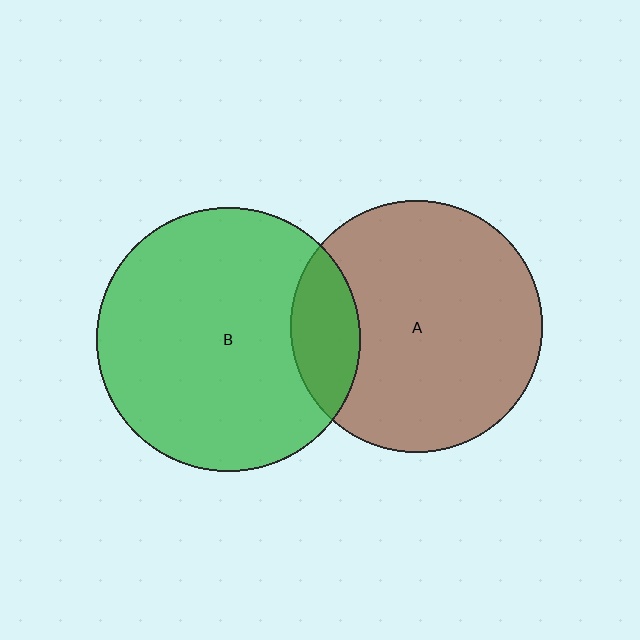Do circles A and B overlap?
Yes.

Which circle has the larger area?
Circle B (green).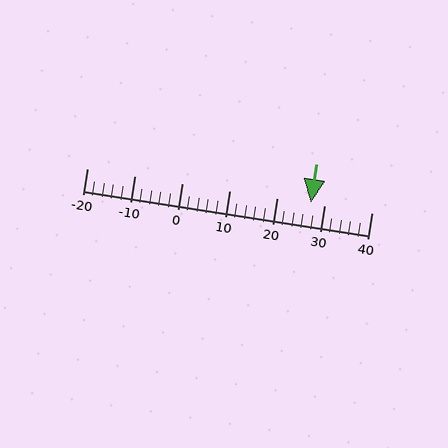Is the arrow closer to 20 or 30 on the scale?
The arrow is closer to 30.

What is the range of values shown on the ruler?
The ruler shows values from -20 to 40.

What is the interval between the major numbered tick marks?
The major tick marks are spaced 10 units apart.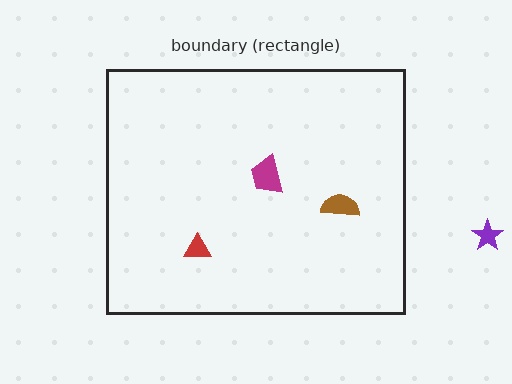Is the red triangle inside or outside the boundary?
Inside.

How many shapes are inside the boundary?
3 inside, 1 outside.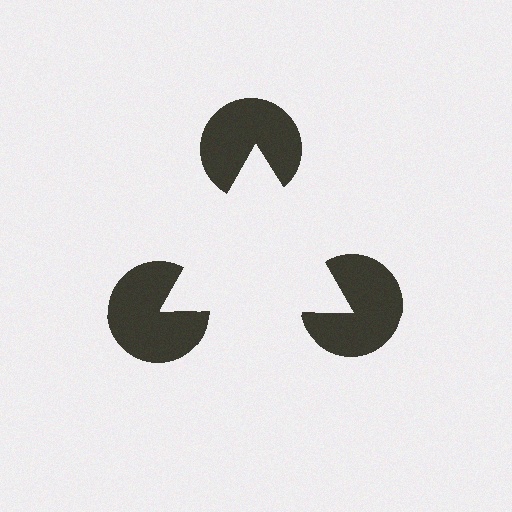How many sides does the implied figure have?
3 sides.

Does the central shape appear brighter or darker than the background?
It typically appears slightly brighter than the background, even though no actual brightness change is drawn.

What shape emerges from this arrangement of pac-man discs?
An illusory triangle — its edges are inferred from the aligned wedge cuts in the pac-man discs, not physically drawn.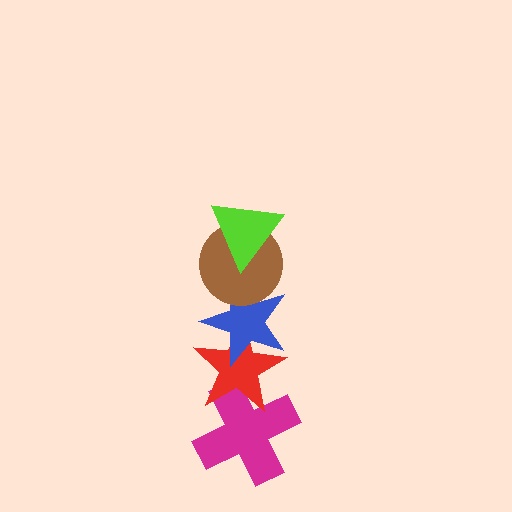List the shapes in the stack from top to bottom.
From top to bottom: the lime triangle, the brown circle, the blue star, the red star, the magenta cross.